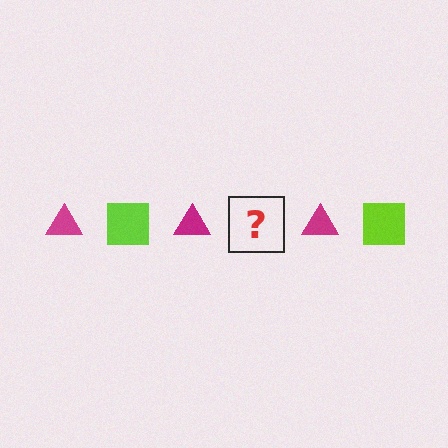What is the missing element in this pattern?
The missing element is a lime square.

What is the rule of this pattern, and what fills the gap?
The rule is that the pattern alternates between magenta triangle and lime square. The gap should be filled with a lime square.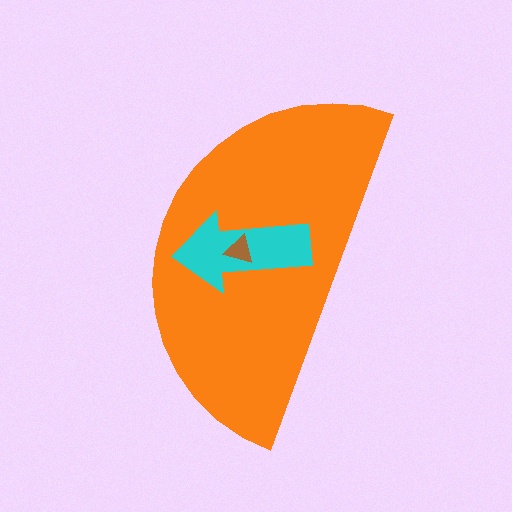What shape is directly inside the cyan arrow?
The brown triangle.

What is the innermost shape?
The brown triangle.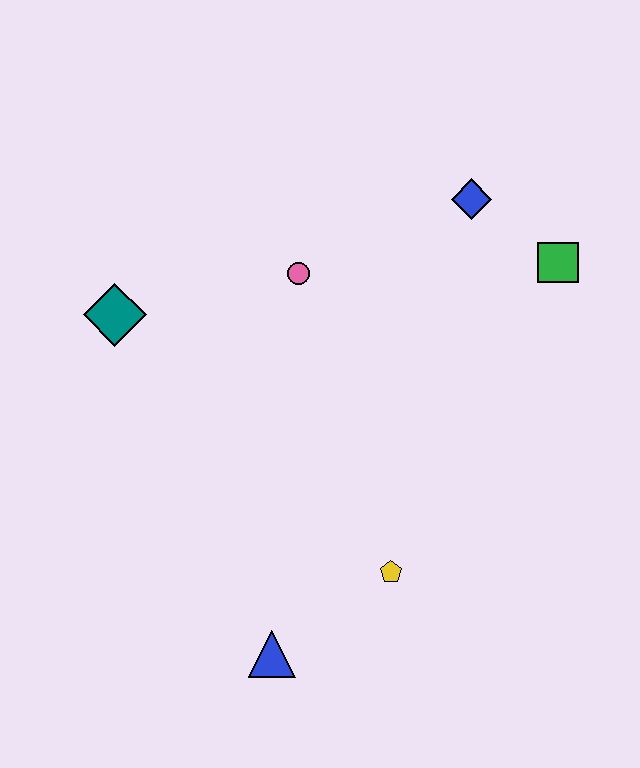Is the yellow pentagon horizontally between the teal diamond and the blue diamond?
Yes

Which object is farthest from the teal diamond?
The green square is farthest from the teal diamond.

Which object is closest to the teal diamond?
The pink circle is closest to the teal diamond.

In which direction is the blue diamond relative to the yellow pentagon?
The blue diamond is above the yellow pentagon.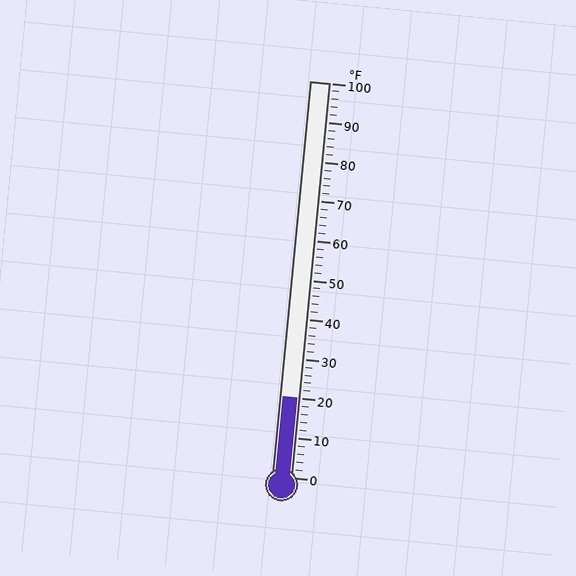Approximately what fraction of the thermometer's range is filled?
The thermometer is filled to approximately 20% of its range.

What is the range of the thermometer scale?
The thermometer scale ranges from 0°F to 100°F.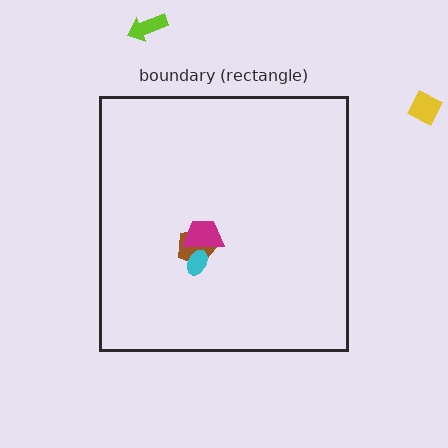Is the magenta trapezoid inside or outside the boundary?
Inside.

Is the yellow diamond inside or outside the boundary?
Outside.